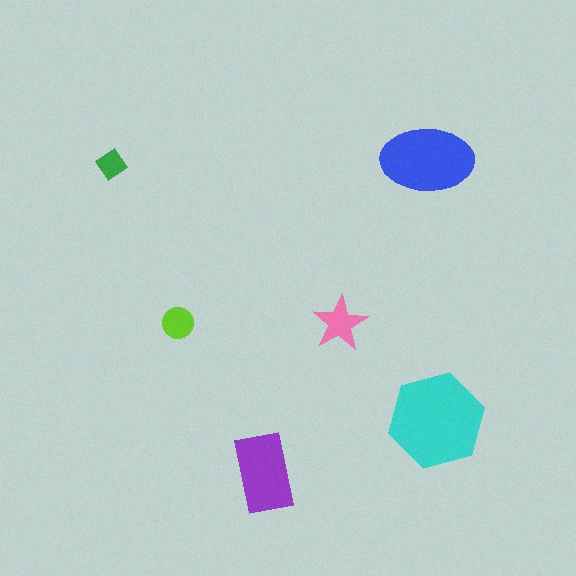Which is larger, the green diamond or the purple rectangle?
The purple rectangle.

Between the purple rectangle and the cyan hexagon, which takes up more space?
The cyan hexagon.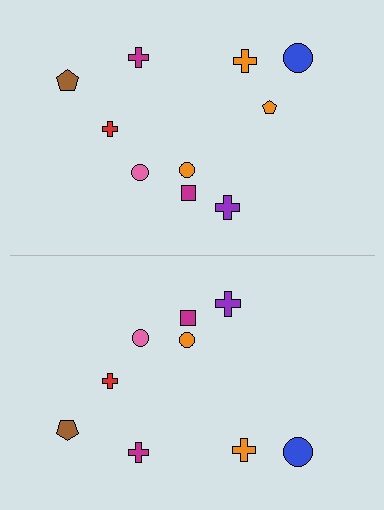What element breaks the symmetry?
A orange pentagon is missing from the bottom side.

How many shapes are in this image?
There are 19 shapes in this image.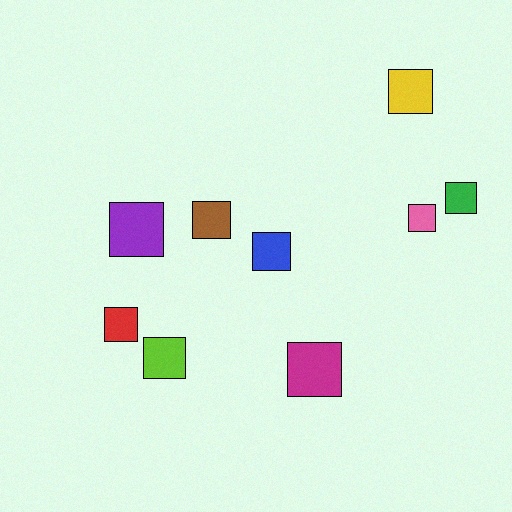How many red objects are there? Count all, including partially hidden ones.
There is 1 red object.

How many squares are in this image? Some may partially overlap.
There are 9 squares.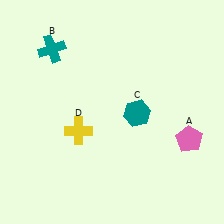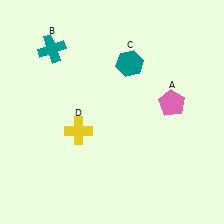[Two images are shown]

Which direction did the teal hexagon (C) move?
The teal hexagon (C) moved up.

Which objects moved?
The objects that moved are: the pink pentagon (A), the teal hexagon (C).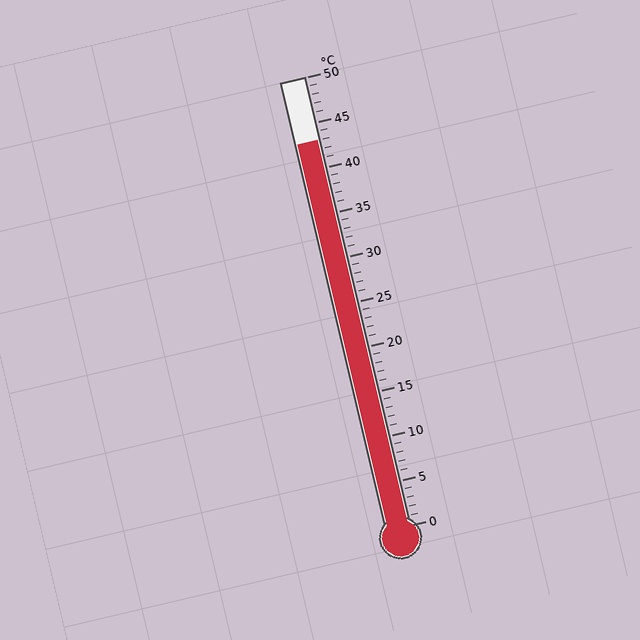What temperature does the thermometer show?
The thermometer shows approximately 43°C.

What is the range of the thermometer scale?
The thermometer scale ranges from 0°C to 50°C.